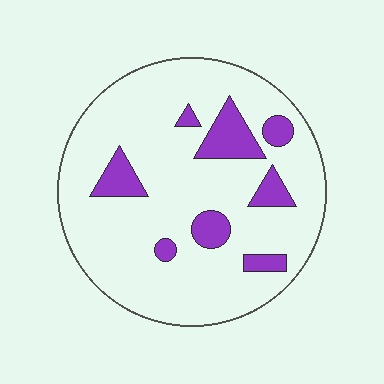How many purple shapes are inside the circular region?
8.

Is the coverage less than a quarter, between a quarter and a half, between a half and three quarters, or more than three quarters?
Less than a quarter.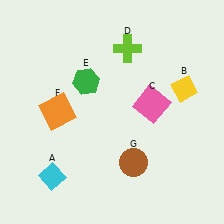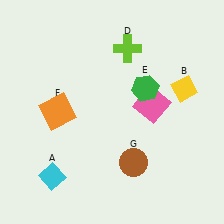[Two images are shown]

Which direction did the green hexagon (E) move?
The green hexagon (E) moved right.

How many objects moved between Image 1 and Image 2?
1 object moved between the two images.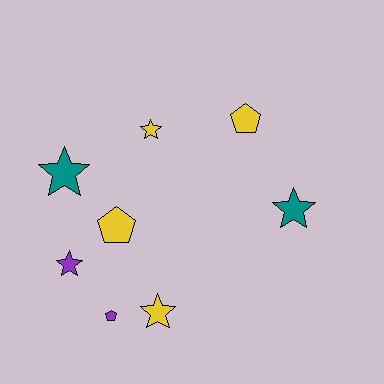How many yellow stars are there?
There are 2 yellow stars.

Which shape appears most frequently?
Star, with 5 objects.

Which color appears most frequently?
Yellow, with 4 objects.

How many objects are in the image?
There are 8 objects.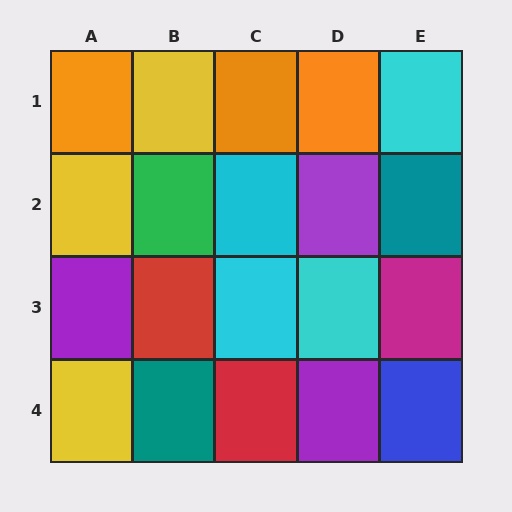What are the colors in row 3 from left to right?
Purple, red, cyan, cyan, magenta.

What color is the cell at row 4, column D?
Purple.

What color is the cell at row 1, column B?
Yellow.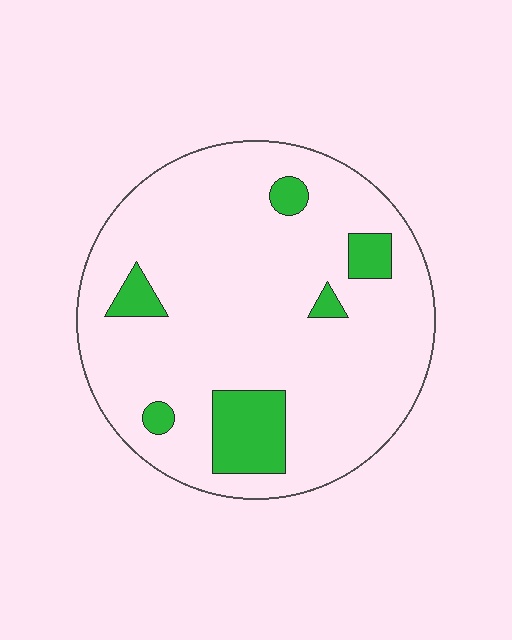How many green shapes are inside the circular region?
6.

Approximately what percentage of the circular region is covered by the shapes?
Approximately 15%.